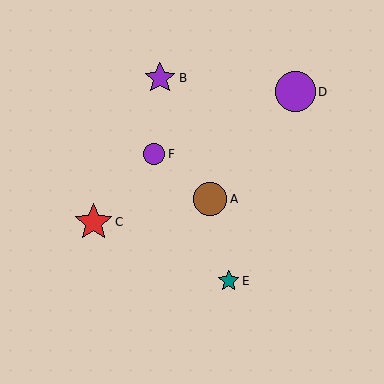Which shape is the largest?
The purple circle (labeled D) is the largest.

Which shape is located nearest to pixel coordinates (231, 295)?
The teal star (labeled E) at (229, 281) is nearest to that location.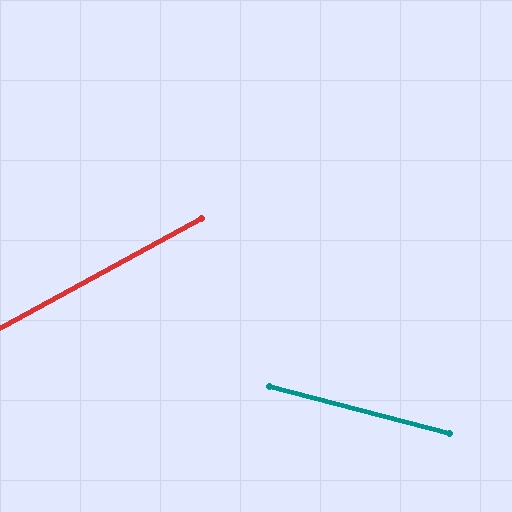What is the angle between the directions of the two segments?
Approximately 43 degrees.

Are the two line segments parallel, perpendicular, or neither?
Neither parallel nor perpendicular — they differ by about 43°.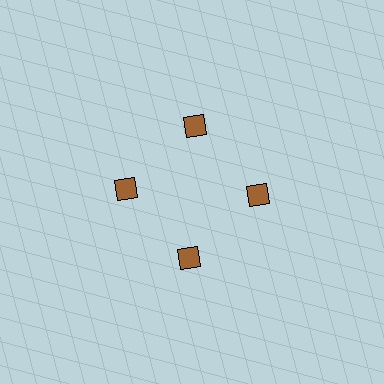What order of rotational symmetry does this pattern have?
This pattern has 4-fold rotational symmetry.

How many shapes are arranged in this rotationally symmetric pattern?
There are 4 shapes, arranged in 4 groups of 1.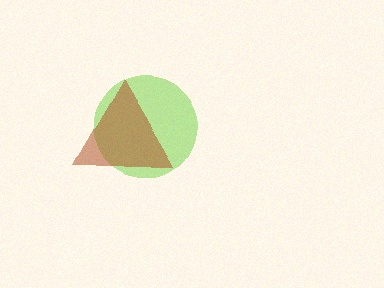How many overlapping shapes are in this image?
There are 2 overlapping shapes in the image.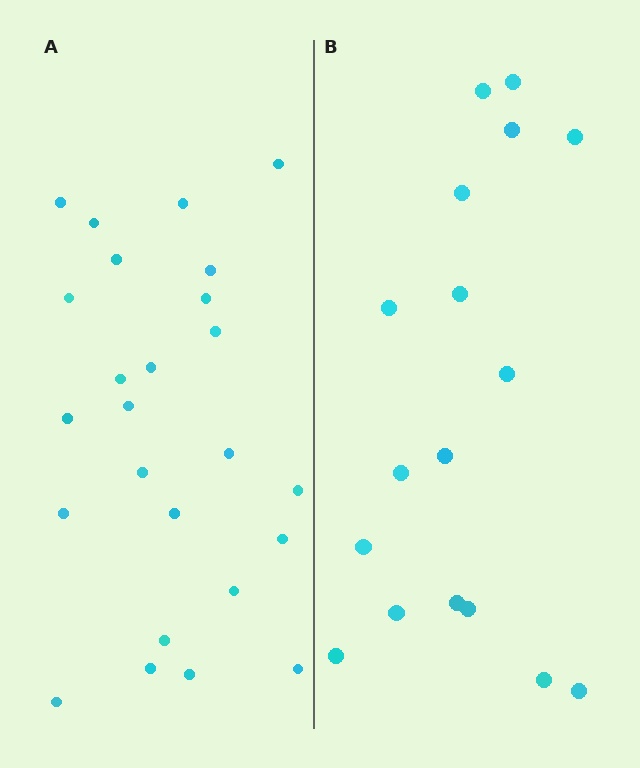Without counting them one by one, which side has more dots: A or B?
Region A (the left region) has more dots.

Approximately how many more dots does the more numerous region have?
Region A has roughly 8 or so more dots than region B.